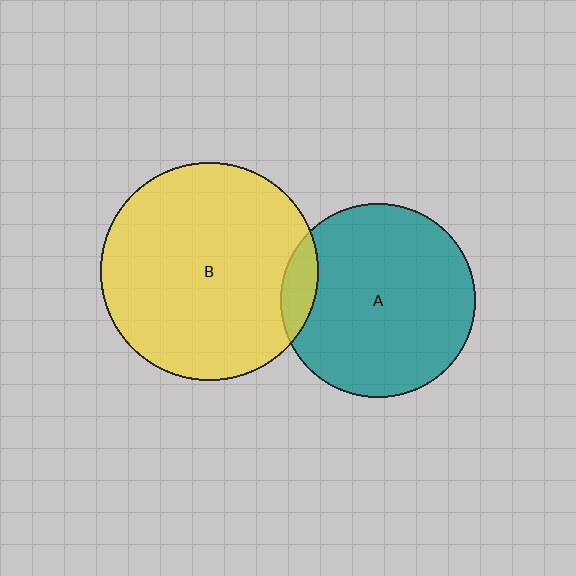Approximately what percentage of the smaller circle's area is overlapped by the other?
Approximately 10%.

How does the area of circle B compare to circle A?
Approximately 1.3 times.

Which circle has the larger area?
Circle B (yellow).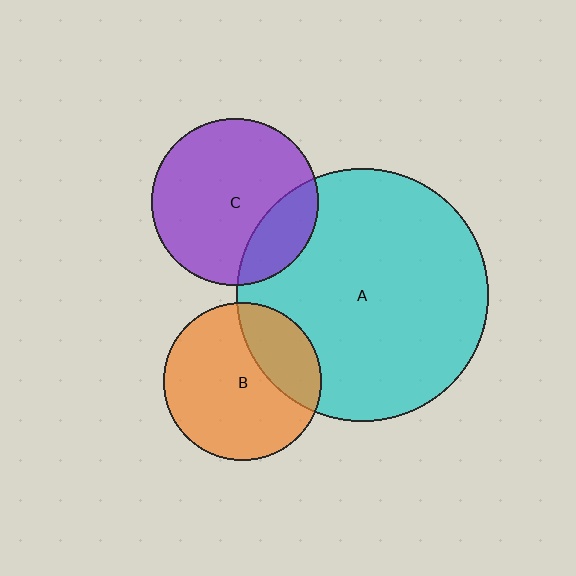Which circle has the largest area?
Circle A (cyan).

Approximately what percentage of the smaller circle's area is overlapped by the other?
Approximately 30%.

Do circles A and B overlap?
Yes.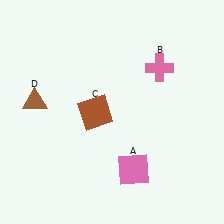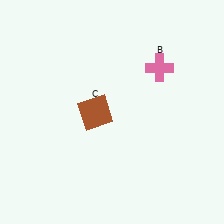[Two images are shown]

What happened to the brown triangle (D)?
The brown triangle (D) was removed in Image 2. It was in the top-left area of Image 1.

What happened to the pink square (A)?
The pink square (A) was removed in Image 2. It was in the bottom-right area of Image 1.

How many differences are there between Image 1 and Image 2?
There are 2 differences between the two images.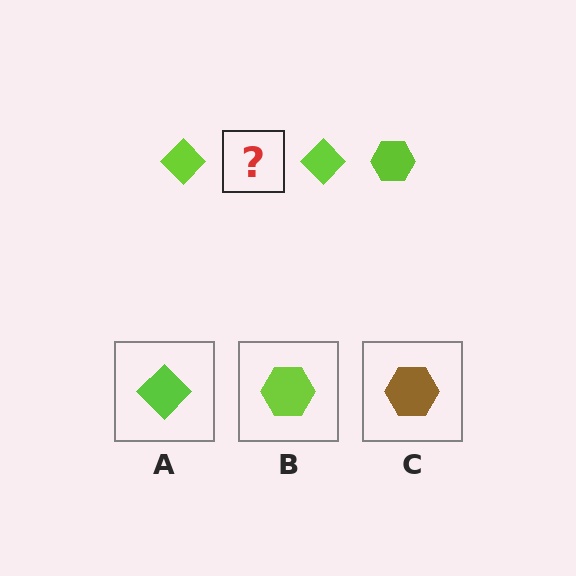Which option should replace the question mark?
Option B.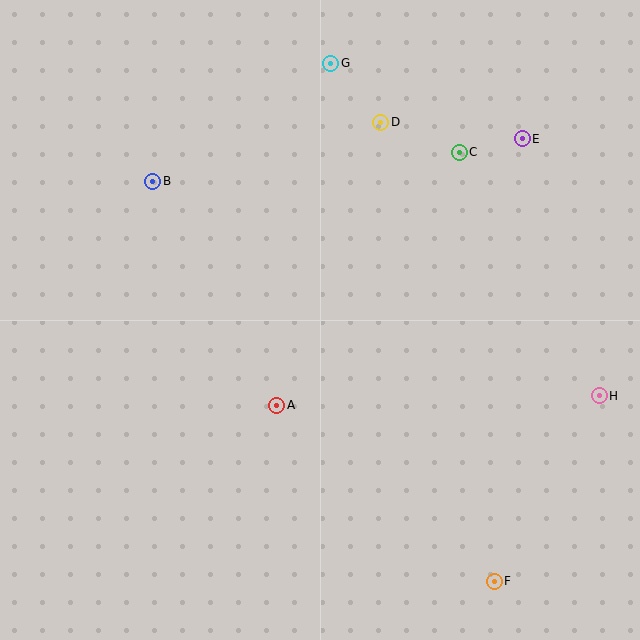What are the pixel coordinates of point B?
Point B is at (153, 181).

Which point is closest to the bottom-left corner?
Point A is closest to the bottom-left corner.